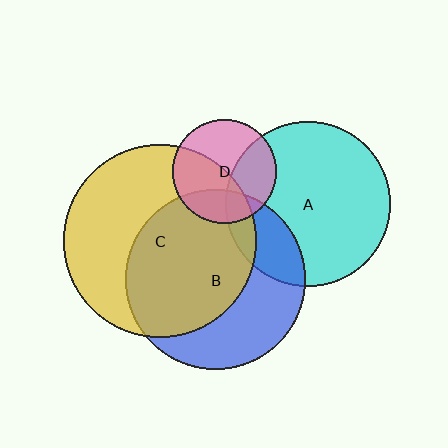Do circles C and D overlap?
Yes.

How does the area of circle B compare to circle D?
Approximately 3.0 times.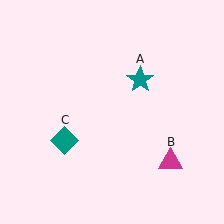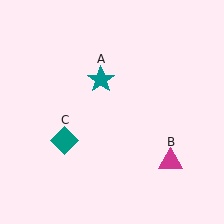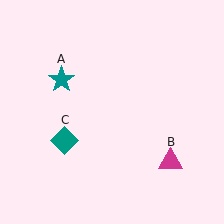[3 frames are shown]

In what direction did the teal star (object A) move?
The teal star (object A) moved left.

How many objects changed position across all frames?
1 object changed position: teal star (object A).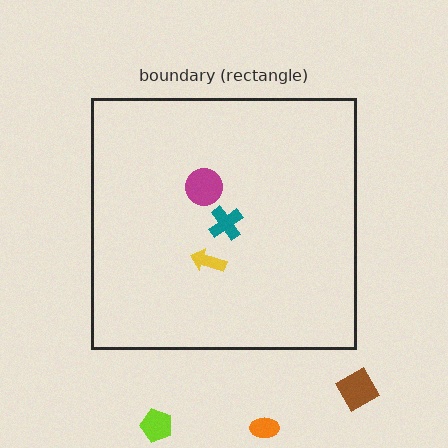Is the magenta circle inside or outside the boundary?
Inside.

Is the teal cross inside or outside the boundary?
Inside.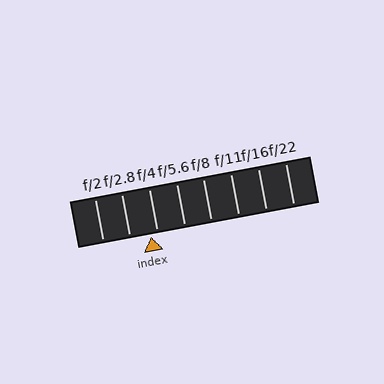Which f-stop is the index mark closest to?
The index mark is closest to f/4.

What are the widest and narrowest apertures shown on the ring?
The widest aperture shown is f/2 and the narrowest is f/22.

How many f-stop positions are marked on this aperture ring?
There are 8 f-stop positions marked.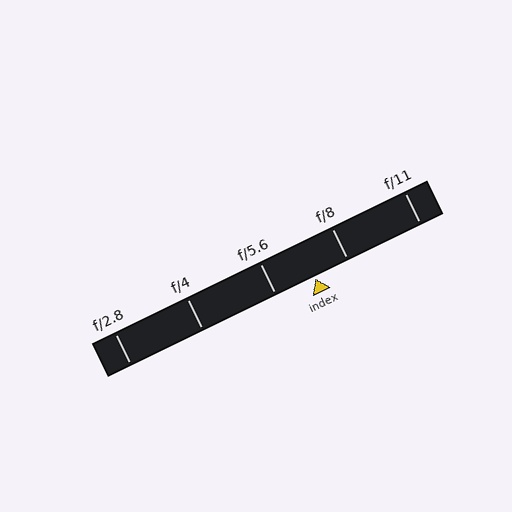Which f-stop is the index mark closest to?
The index mark is closest to f/8.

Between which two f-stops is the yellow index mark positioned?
The index mark is between f/5.6 and f/8.